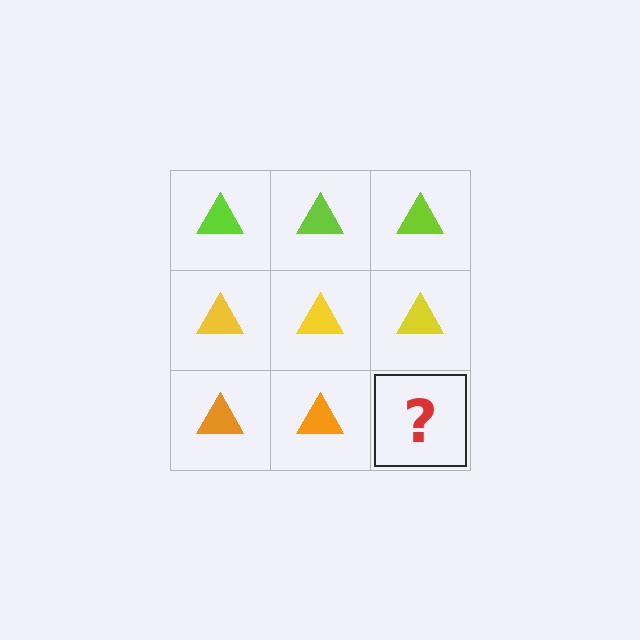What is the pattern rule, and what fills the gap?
The rule is that each row has a consistent color. The gap should be filled with an orange triangle.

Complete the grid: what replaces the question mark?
The question mark should be replaced with an orange triangle.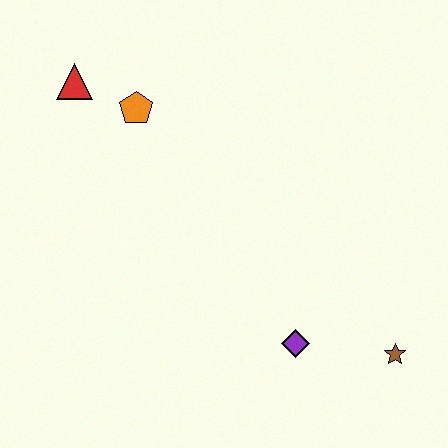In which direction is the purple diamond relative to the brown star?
The purple diamond is to the left of the brown star.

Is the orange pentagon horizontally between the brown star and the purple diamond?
No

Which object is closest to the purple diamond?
The brown star is closest to the purple diamond.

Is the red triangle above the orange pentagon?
Yes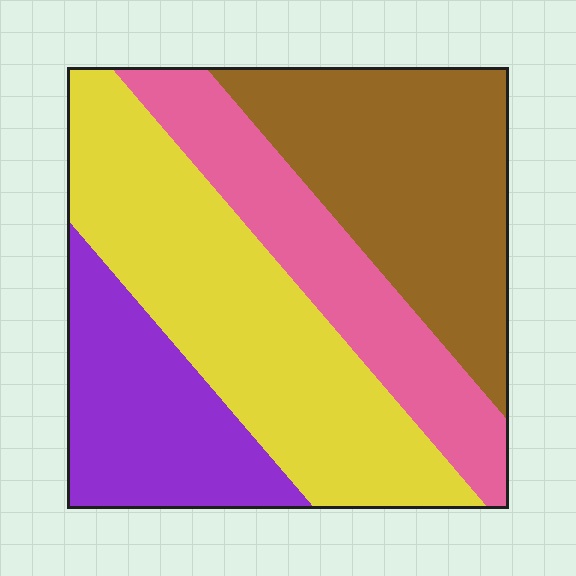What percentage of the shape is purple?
Purple takes up between a sixth and a third of the shape.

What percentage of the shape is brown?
Brown covers 28% of the shape.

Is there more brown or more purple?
Brown.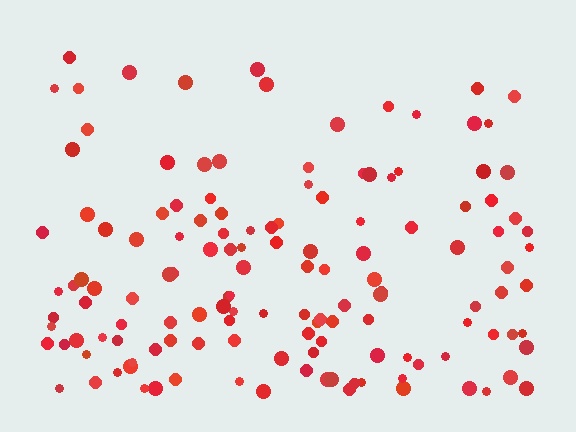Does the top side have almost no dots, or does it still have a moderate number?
Still a moderate number, just noticeably fewer than the bottom.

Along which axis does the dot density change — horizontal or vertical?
Vertical.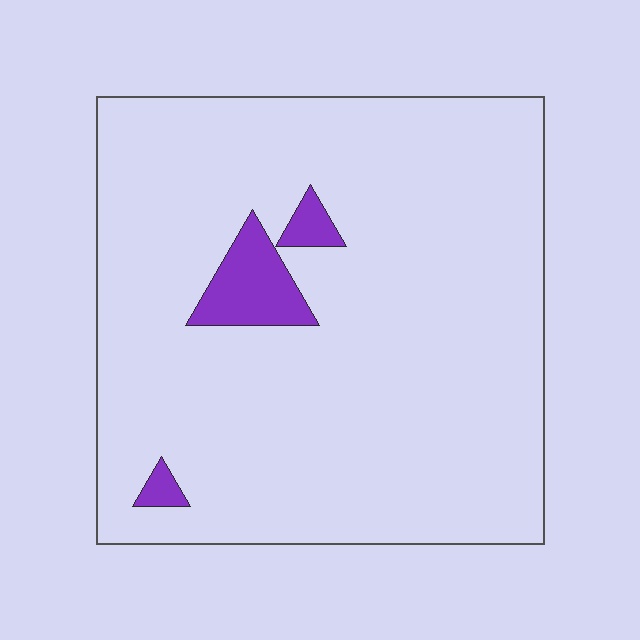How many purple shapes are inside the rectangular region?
3.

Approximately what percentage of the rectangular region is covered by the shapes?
Approximately 5%.